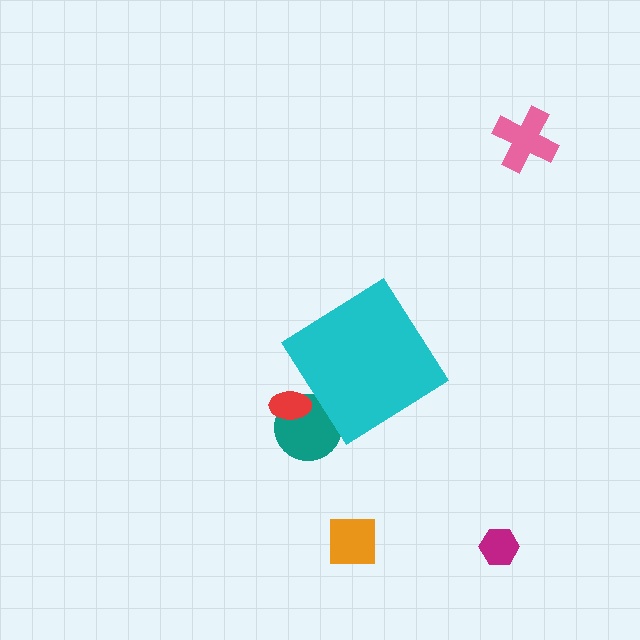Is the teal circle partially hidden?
Yes, the teal circle is partially hidden behind the cyan diamond.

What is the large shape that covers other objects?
A cyan diamond.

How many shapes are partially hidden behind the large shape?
2 shapes are partially hidden.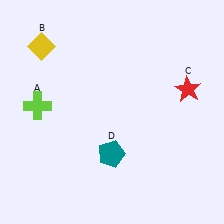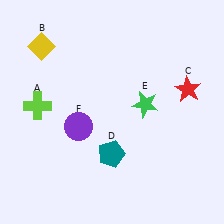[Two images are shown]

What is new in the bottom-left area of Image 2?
A purple circle (F) was added in the bottom-left area of Image 2.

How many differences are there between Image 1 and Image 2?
There are 2 differences between the two images.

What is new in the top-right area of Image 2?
A green star (E) was added in the top-right area of Image 2.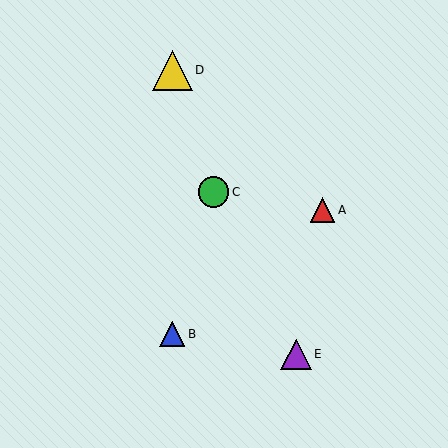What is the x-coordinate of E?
Object E is at x≈296.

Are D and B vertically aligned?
Yes, both are at x≈172.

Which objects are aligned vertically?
Objects B, D are aligned vertically.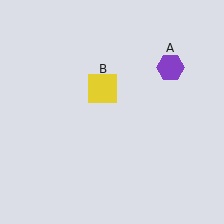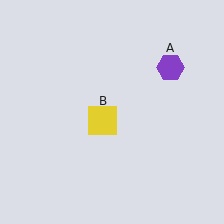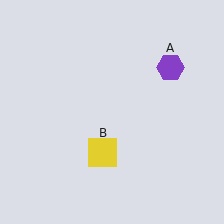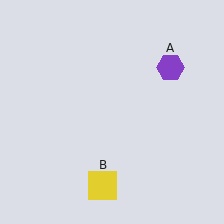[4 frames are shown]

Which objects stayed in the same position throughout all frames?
Purple hexagon (object A) remained stationary.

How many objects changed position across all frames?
1 object changed position: yellow square (object B).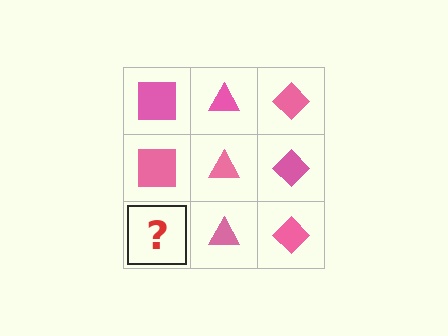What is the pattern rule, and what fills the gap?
The rule is that each column has a consistent shape. The gap should be filled with a pink square.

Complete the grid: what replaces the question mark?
The question mark should be replaced with a pink square.